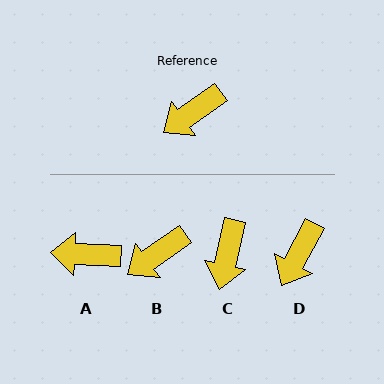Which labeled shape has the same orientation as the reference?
B.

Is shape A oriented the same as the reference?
No, it is off by about 38 degrees.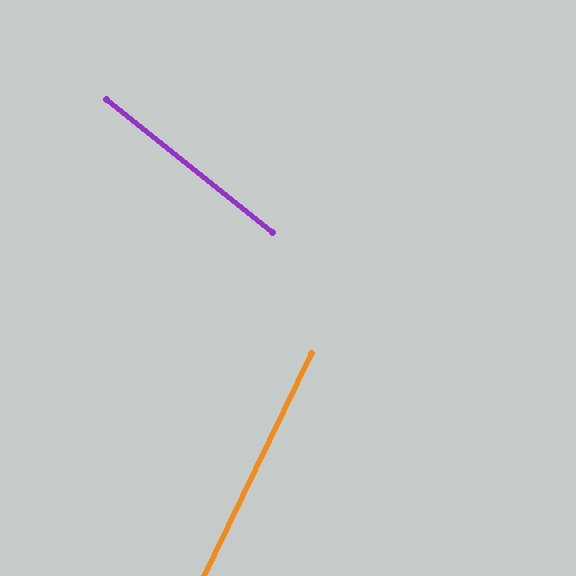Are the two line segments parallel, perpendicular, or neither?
Neither parallel nor perpendicular — they differ by about 77°.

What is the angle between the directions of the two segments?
Approximately 77 degrees.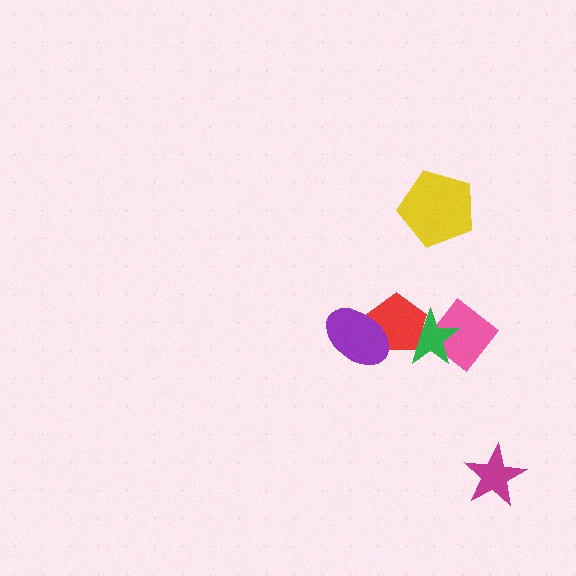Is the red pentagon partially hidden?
Yes, it is partially covered by another shape.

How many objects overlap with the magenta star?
0 objects overlap with the magenta star.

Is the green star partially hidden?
Yes, it is partially covered by another shape.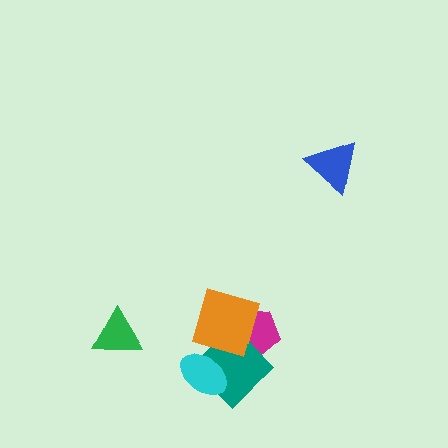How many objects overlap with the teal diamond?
3 objects overlap with the teal diamond.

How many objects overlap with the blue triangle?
0 objects overlap with the blue triangle.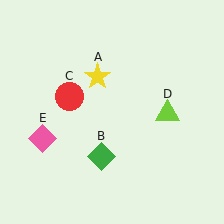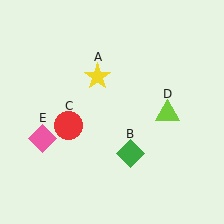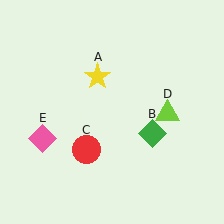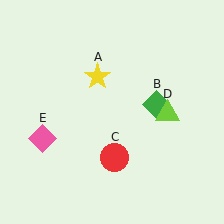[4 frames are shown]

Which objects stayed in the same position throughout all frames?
Yellow star (object A) and lime triangle (object D) and pink diamond (object E) remained stationary.